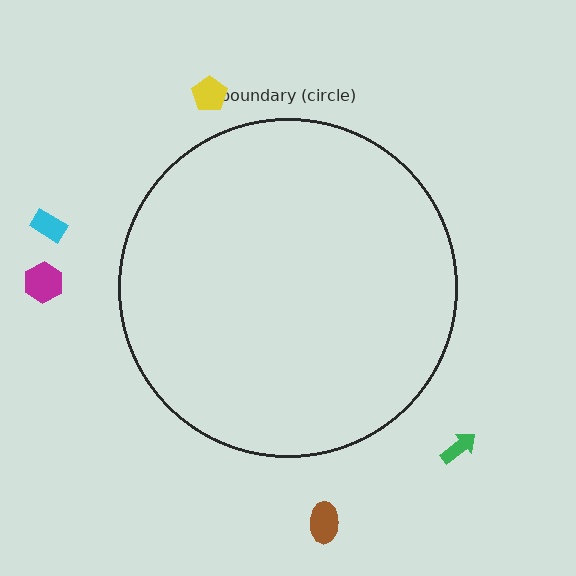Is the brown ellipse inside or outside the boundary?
Outside.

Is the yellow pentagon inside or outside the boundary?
Outside.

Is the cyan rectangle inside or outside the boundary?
Outside.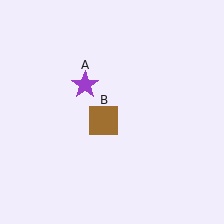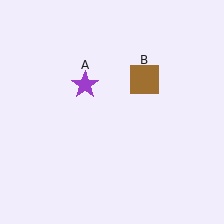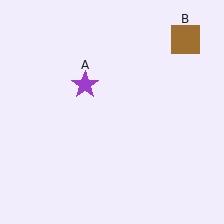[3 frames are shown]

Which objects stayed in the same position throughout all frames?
Purple star (object A) remained stationary.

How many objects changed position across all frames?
1 object changed position: brown square (object B).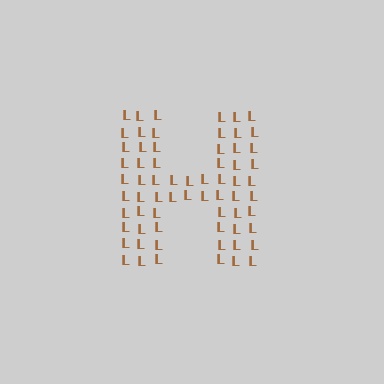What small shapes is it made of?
It is made of small letter L's.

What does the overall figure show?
The overall figure shows the letter H.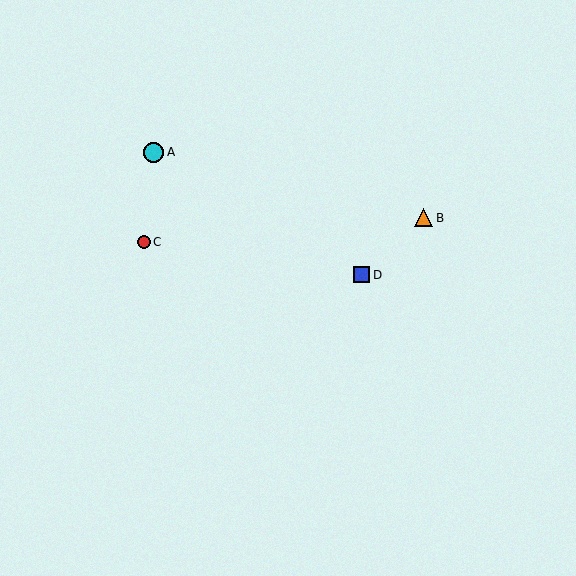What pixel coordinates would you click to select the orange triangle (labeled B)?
Click at (424, 218) to select the orange triangle B.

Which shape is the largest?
The cyan circle (labeled A) is the largest.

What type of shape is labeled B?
Shape B is an orange triangle.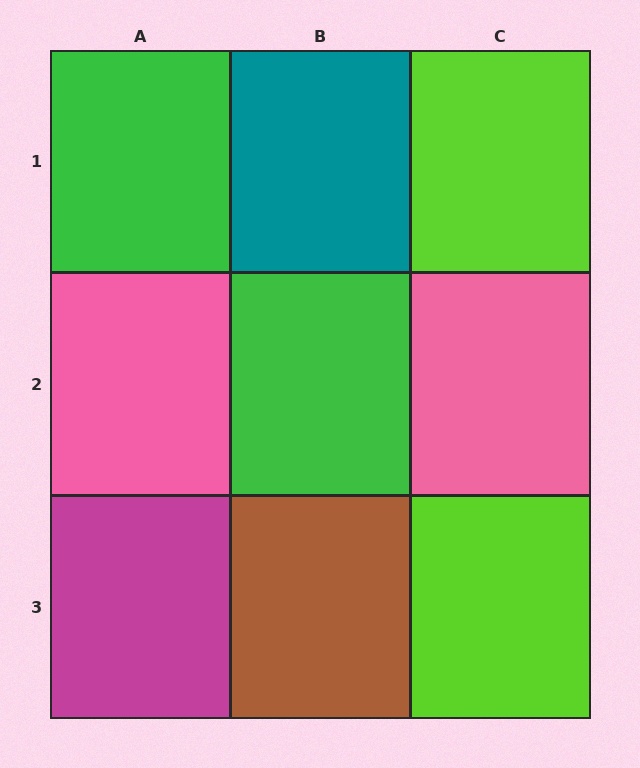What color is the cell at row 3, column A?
Magenta.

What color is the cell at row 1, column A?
Green.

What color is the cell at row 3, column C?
Lime.